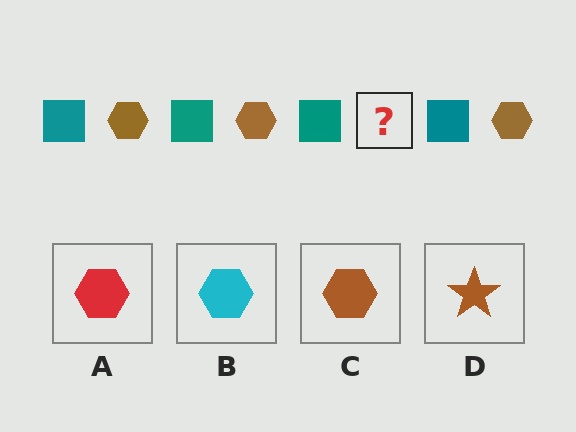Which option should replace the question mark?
Option C.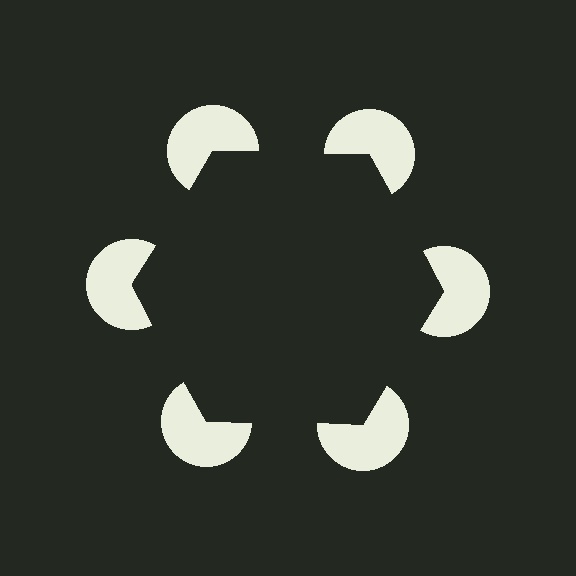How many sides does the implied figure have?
6 sides.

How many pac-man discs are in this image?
There are 6 — one at each vertex of the illusory hexagon.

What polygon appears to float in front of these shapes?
An illusory hexagon — its edges are inferred from the aligned wedge cuts in the pac-man discs, not physically drawn.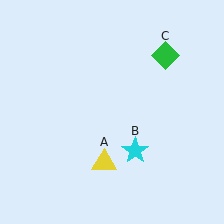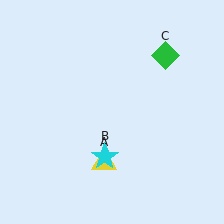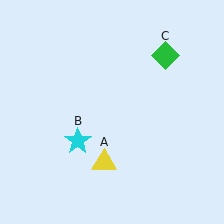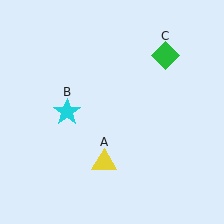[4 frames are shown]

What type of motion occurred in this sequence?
The cyan star (object B) rotated clockwise around the center of the scene.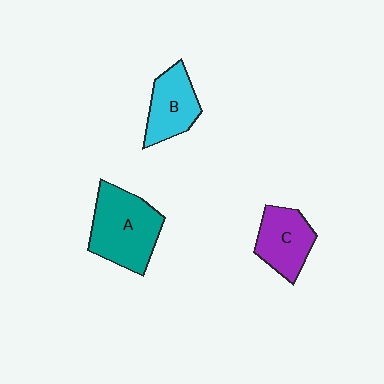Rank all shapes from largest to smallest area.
From largest to smallest: A (teal), C (purple), B (cyan).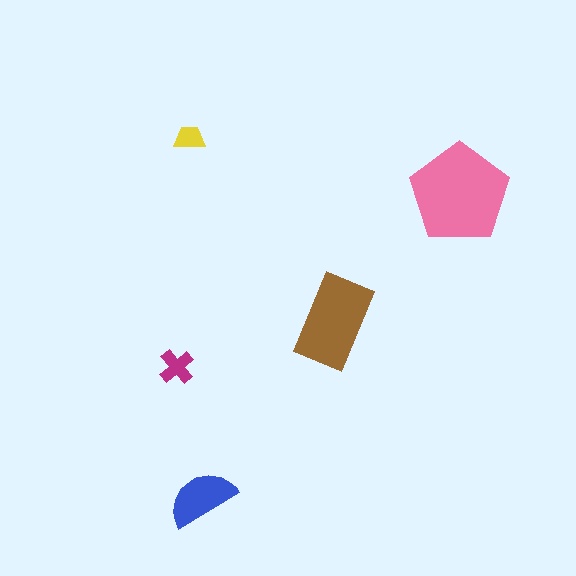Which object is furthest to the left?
The magenta cross is leftmost.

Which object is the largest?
The pink pentagon.